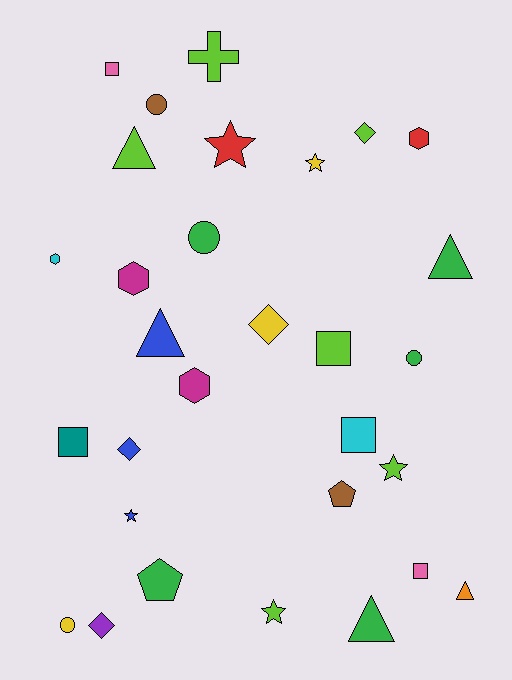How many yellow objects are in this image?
There are 3 yellow objects.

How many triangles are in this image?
There are 5 triangles.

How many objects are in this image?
There are 30 objects.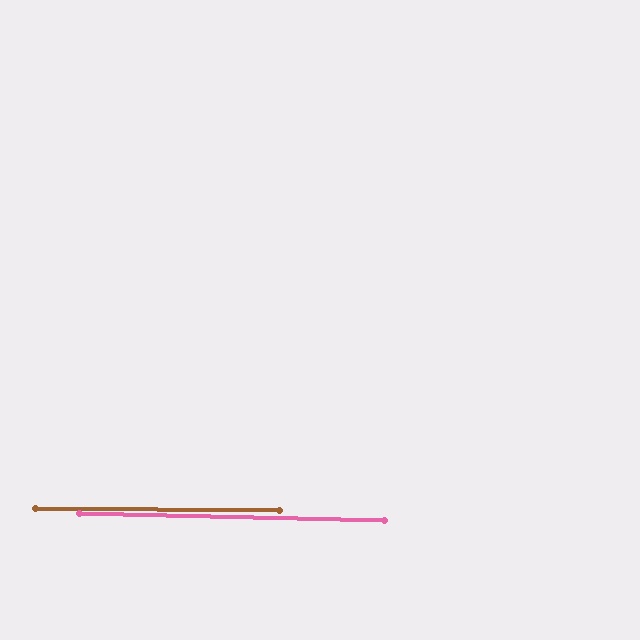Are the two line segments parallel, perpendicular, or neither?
Parallel — their directions differ by only 1.0°.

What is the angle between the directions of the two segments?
Approximately 1 degree.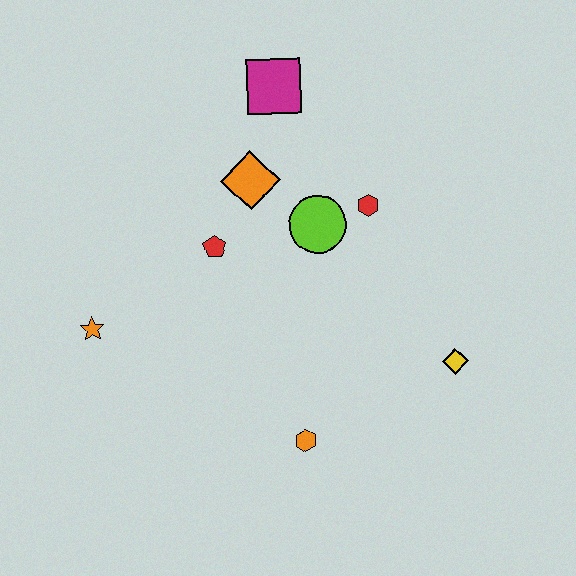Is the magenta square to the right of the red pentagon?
Yes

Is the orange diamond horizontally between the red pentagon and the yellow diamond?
Yes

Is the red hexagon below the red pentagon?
No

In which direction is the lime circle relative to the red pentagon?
The lime circle is to the right of the red pentagon.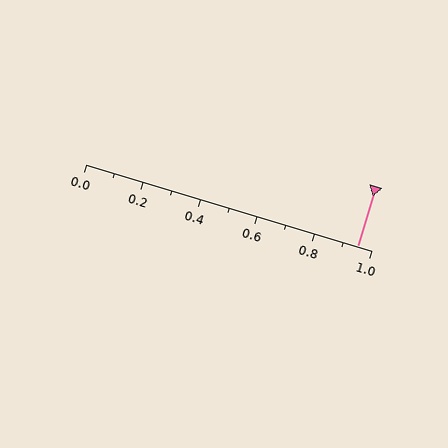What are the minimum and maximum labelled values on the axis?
The axis runs from 0.0 to 1.0.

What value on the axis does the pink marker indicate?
The marker indicates approximately 0.95.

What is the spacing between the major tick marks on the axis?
The major ticks are spaced 0.2 apart.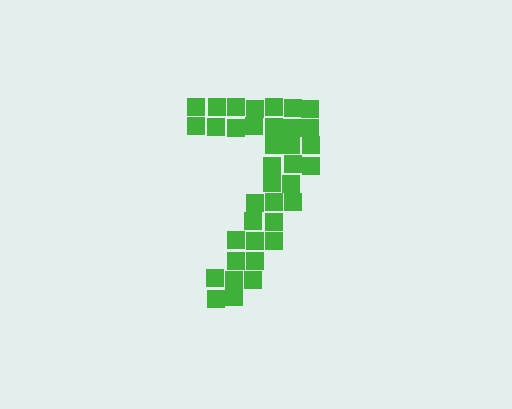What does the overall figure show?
The overall figure shows the digit 7.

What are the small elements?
The small elements are squares.